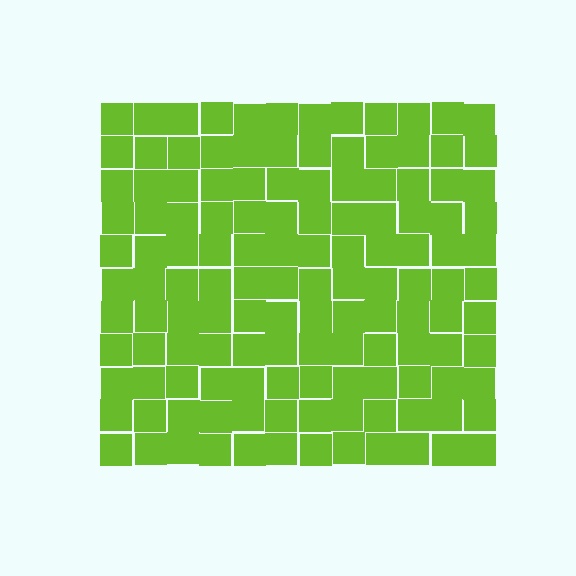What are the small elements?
The small elements are squares.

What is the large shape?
The large shape is a square.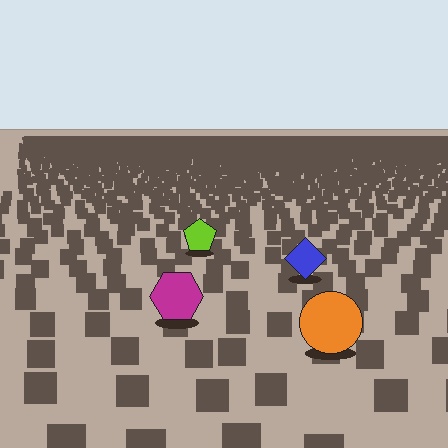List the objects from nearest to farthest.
From nearest to farthest: the orange circle, the magenta hexagon, the blue diamond, the lime pentagon.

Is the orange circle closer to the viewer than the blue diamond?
Yes. The orange circle is closer — you can tell from the texture gradient: the ground texture is coarser near it.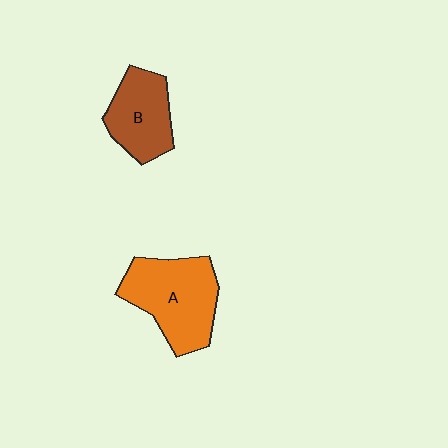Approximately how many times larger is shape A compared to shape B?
Approximately 1.4 times.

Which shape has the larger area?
Shape A (orange).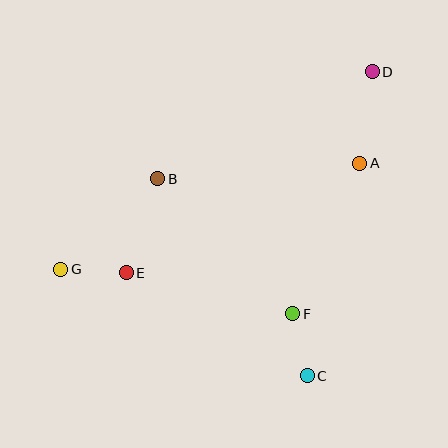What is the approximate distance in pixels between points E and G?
The distance between E and G is approximately 66 pixels.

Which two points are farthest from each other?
Points D and G are farthest from each other.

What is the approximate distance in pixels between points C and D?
The distance between C and D is approximately 311 pixels.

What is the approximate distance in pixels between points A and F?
The distance between A and F is approximately 165 pixels.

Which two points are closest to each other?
Points C and F are closest to each other.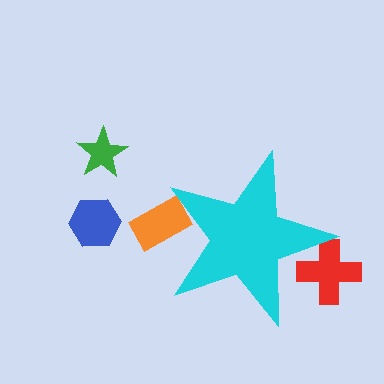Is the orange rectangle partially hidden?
Yes, the orange rectangle is partially hidden behind the cyan star.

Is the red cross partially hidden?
Yes, the red cross is partially hidden behind the cyan star.